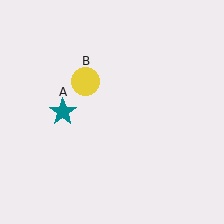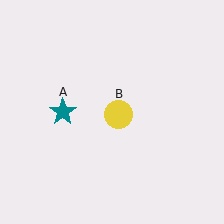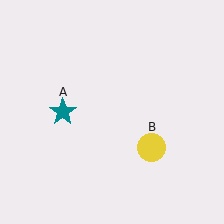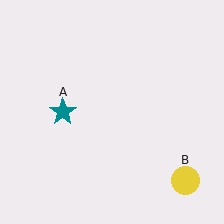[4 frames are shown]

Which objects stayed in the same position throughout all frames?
Teal star (object A) remained stationary.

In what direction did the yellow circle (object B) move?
The yellow circle (object B) moved down and to the right.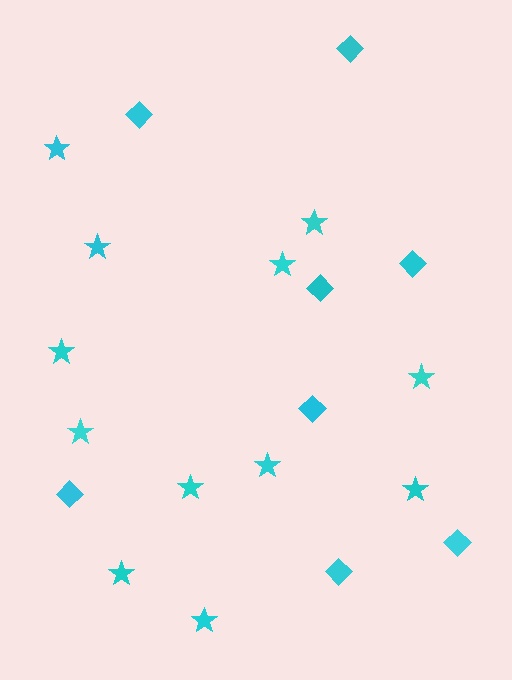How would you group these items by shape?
There are 2 groups: one group of diamonds (8) and one group of stars (12).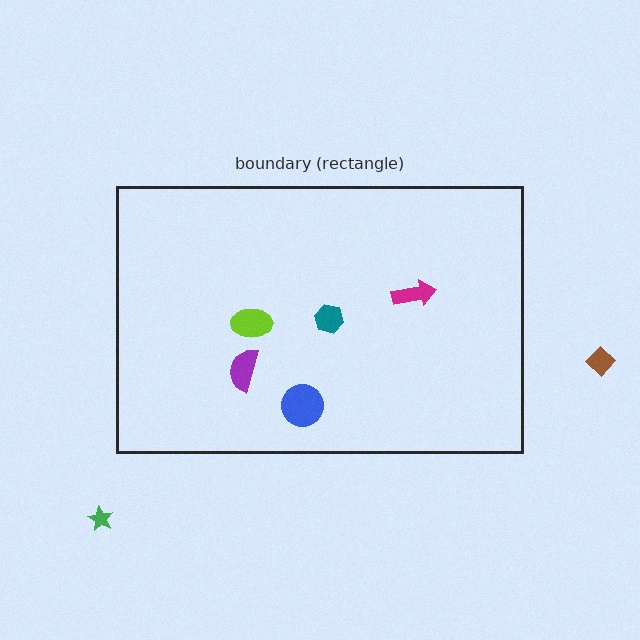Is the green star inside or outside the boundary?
Outside.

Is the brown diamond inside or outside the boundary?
Outside.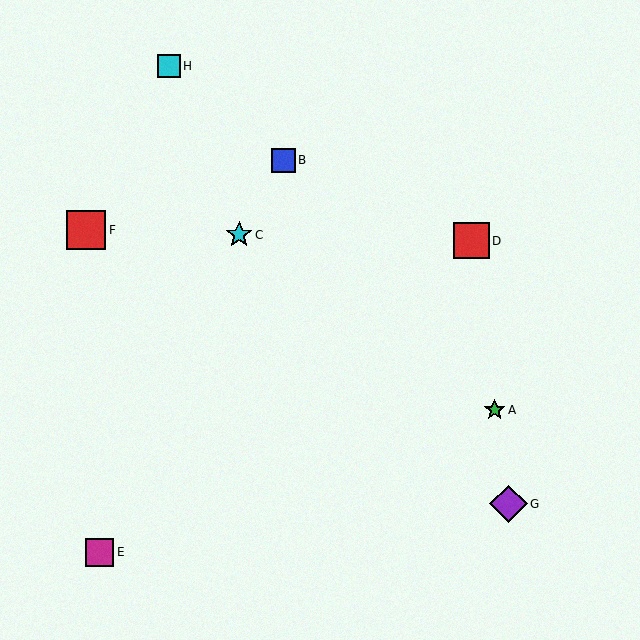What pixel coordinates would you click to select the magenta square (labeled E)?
Click at (100, 552) to select the magenta square E.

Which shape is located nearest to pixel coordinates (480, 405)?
The green star (labeled A) at (495, 410) is nearest to that location.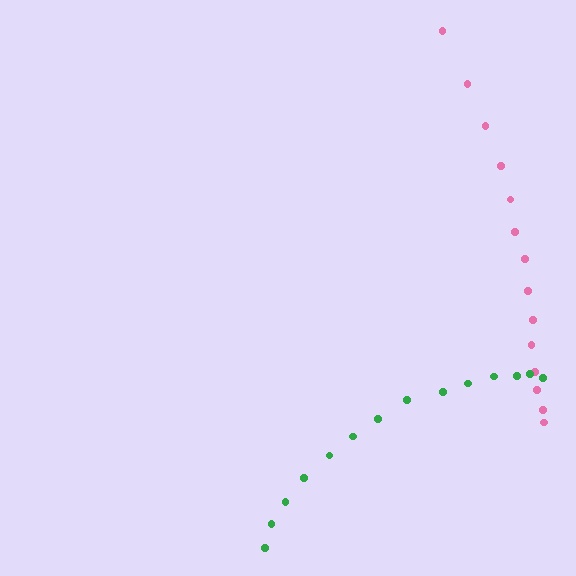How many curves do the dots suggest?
There are 2 distinct paths.